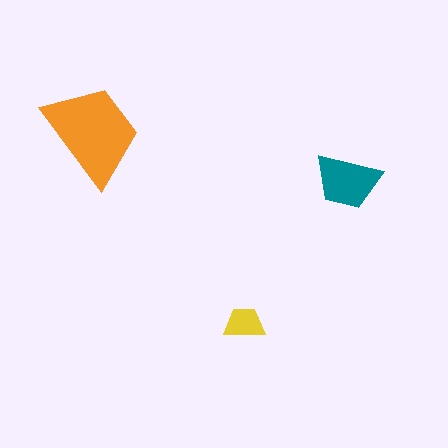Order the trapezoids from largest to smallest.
the orange one, the teal one, the yellow one.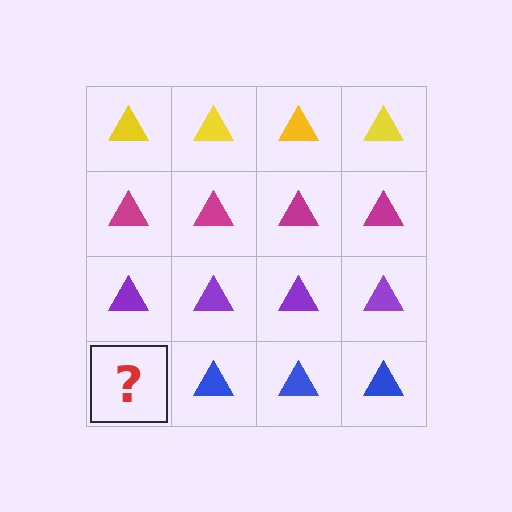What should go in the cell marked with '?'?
The missing cell should contain a blue triangle.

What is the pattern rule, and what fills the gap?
The rule is that each row has a consistent color. The gap should be filled with a blue triangle.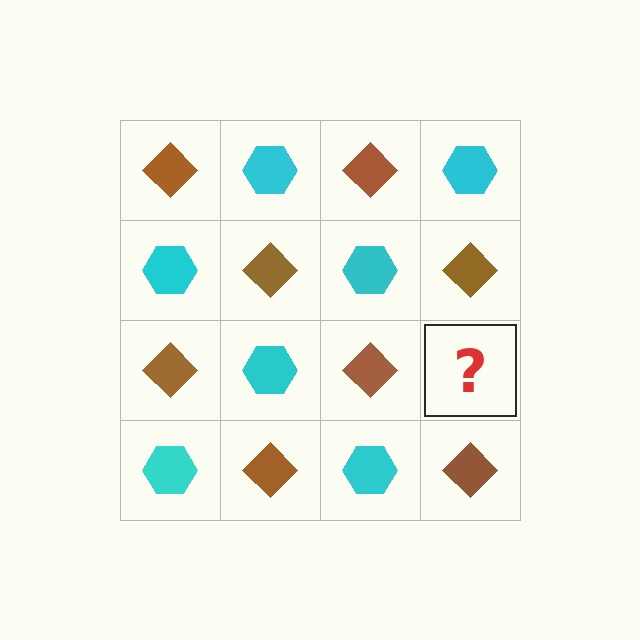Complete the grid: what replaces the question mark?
The question mark should be replaced with a cyan hexagon.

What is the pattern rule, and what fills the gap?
The rule is that it alternates brown diamond and cyan hexagon in a checkerboard pattern. The gap should be filled with a cyan hexagon.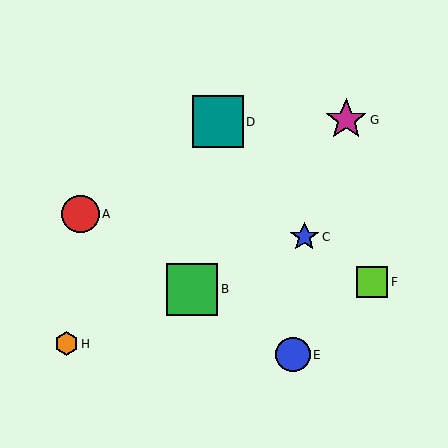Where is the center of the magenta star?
The center of the magenta star is at (346, 120).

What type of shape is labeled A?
Shape A is a red circle.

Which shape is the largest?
The green square (labeled B) is the largest.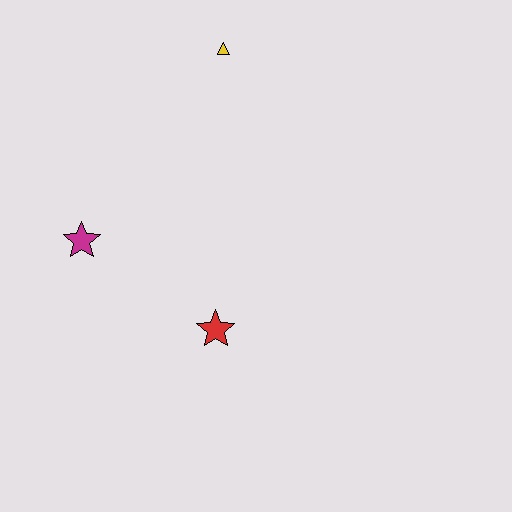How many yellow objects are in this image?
There is 1 yellow object.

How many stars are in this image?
There are 2 stars.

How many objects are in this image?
There are 3 objects.